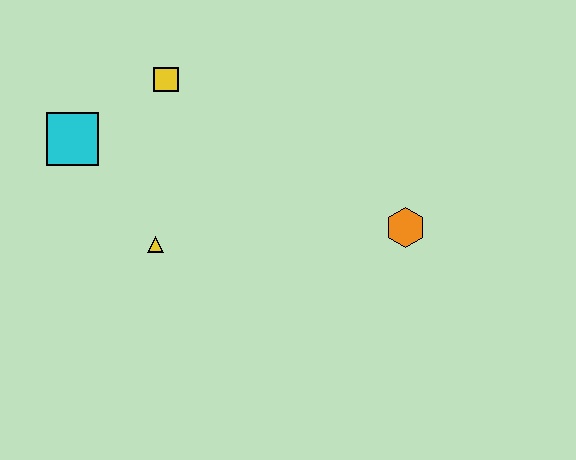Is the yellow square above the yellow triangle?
Yes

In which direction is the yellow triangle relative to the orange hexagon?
The yellow triangle is to the left of the orange hexagon.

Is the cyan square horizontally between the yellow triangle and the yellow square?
No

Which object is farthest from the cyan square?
The orange hexagon is farthest from the cyan square.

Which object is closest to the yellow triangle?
The cyan square is closest to the yellow triangle.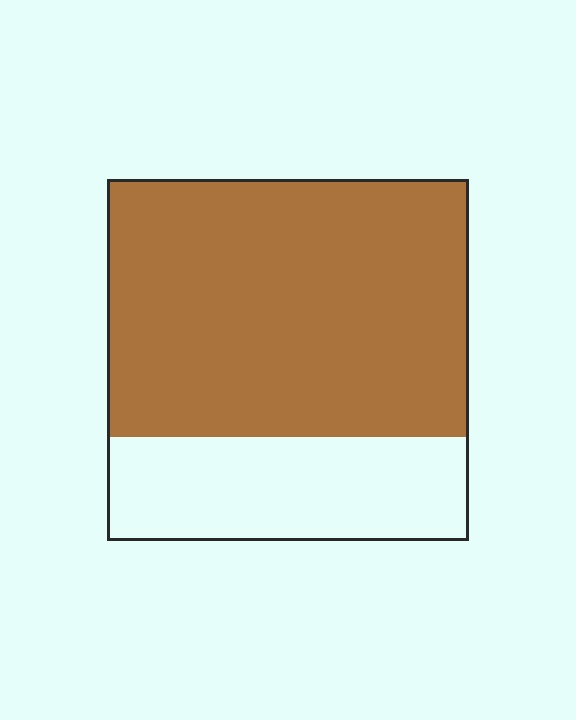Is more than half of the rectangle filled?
Yes.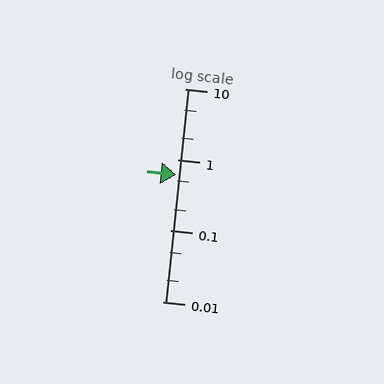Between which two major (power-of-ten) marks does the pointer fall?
The pointer is between 0.1 and 1.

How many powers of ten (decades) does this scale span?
The scale spans 3 decades, from 0.01 to 10.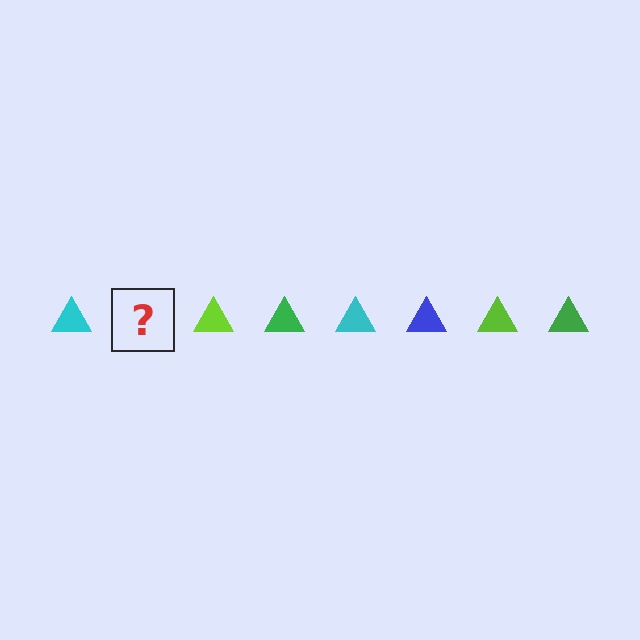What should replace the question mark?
The question mark should be replaced with a blue triangle.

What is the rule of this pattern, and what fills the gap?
The rule is that the pattern cycles through cyan, blue, lime, green triangles. The gap should be filled with a blue triangle.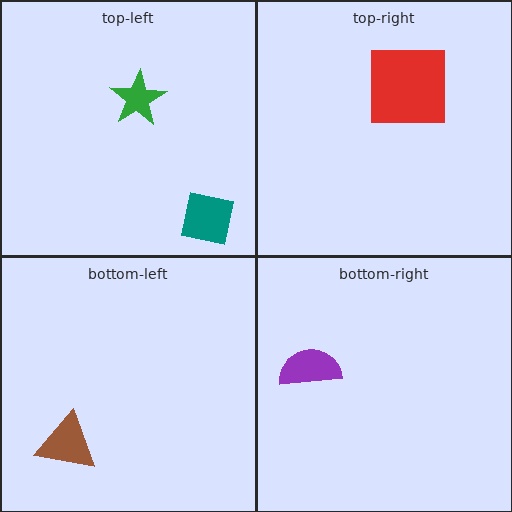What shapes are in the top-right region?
The red square.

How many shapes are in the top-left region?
2.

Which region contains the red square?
The top-right region.